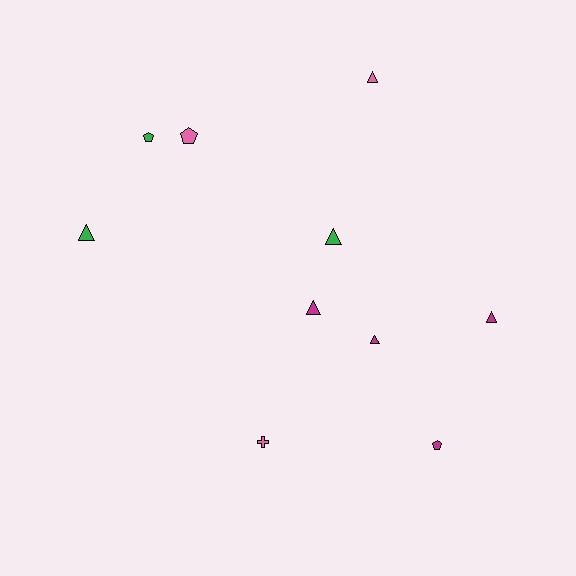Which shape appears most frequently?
Triangle, with 6 objects.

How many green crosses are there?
There are no green crosses.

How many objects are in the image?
There are 10 objects.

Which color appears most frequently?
Magenta, with 4 objects.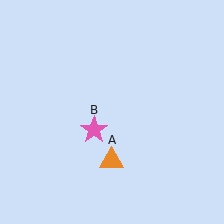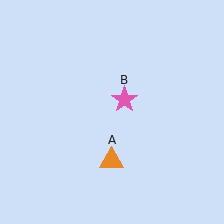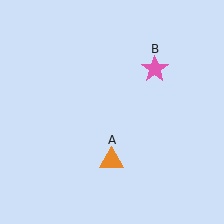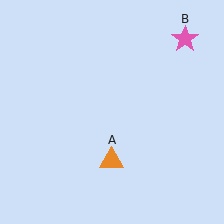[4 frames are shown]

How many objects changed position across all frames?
1 object changed position: pink star (object B).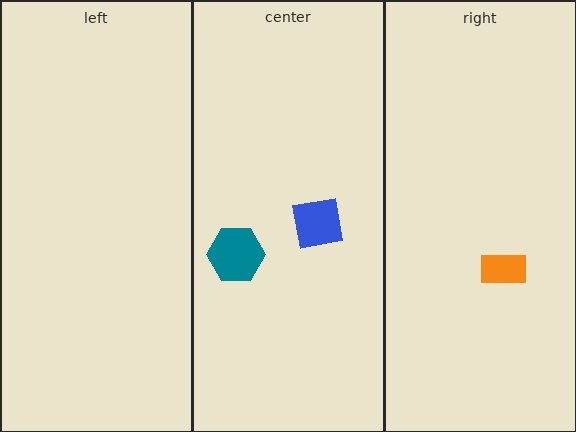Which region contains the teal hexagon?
The center region.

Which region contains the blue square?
The center region.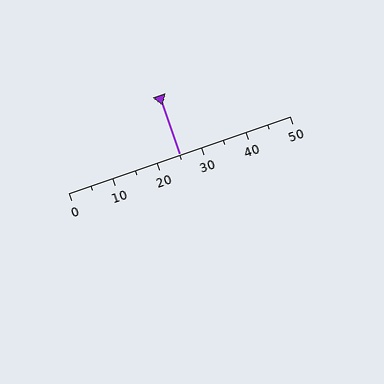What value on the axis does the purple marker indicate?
The marker indicates approximately 25.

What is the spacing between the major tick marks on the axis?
The major ticks are spaced 10 apart.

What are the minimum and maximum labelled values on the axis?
The axis runs from 0 to 50.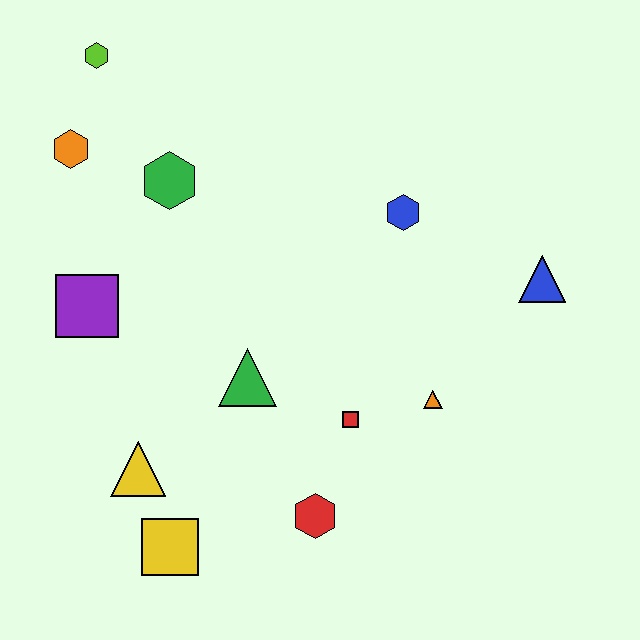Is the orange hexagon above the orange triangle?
Yes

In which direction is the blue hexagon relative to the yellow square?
The blue hexagon is above the yellow square.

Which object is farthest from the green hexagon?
The blue triangle is farthest from the green hexagon.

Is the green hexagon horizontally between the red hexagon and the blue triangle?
No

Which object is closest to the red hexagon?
The red square is closest to the red hexagon.